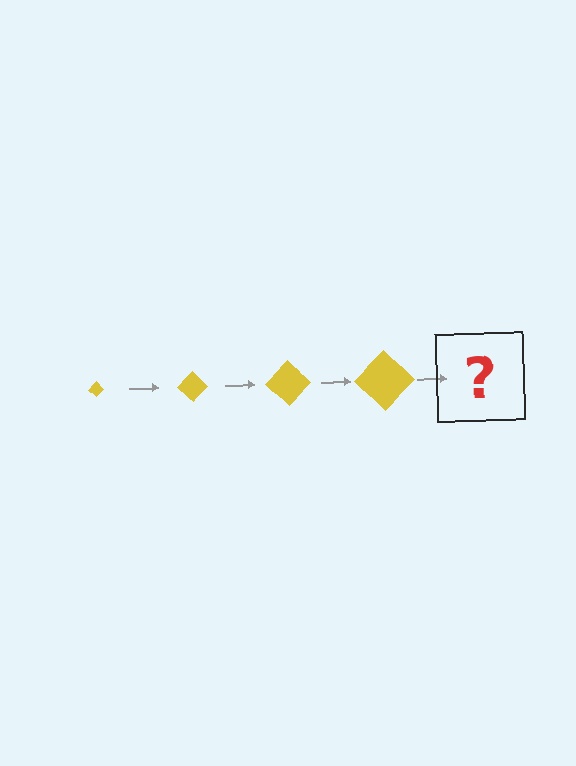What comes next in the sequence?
The next element should be a yellow diamond, larger than the previous one.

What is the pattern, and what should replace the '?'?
The pattern is that the diamond gets progressively larger each step. The '?' should be a yellow diamond, larger than the previous one.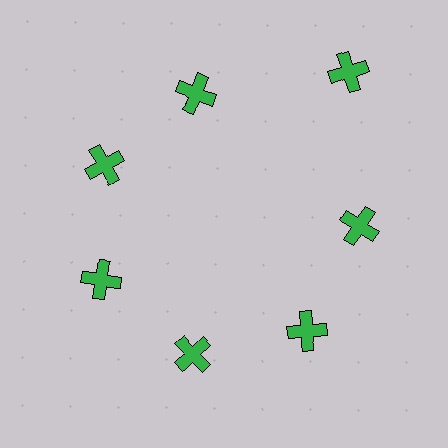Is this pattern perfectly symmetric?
No. The 7 green crosses are arranged in a ring, but one element near the 1 o'clock position is pushed outward from the center, breaking the 7-fold rotational symmetry.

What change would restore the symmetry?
The symmetry would be restored by moving it inward, back onto the ring so that all 7 crosses sit at equal angles and equal distance from the center.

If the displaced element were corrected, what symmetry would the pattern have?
It would have 7-fold rotational symmetry — the pattern would map onto itself every 51 degrees.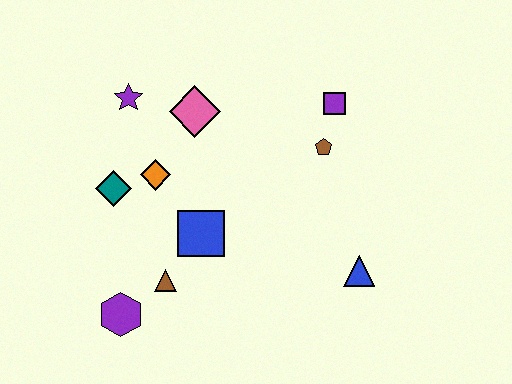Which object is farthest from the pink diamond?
The blue triangle is farthest from the pink diamond.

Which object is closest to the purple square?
The brown pentagon is closest to the purple square.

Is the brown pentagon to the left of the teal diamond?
No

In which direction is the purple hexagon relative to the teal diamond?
The purple hexagon is below the teal diamond.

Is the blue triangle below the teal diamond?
Yes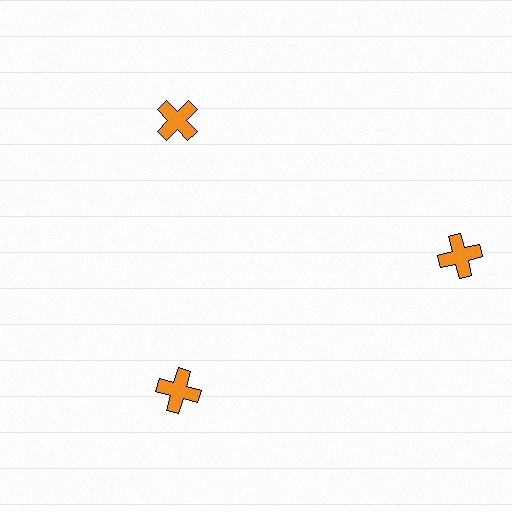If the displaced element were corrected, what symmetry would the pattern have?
It would have 3-fold rotational symmetry — the pattern would map onto itself every 120 degrees.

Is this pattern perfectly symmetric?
No. The 3 orange crosses are arranged in a ring, but one element near the 3 o'clock position is pushed outward from the center, breaking the 3-fold rotational symmetry.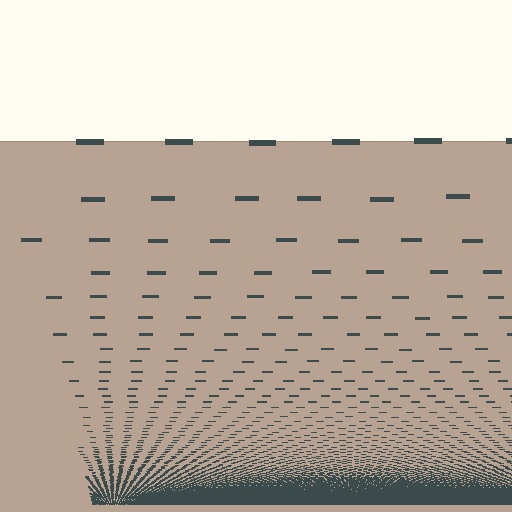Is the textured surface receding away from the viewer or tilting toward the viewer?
The surface appears to tilt toward the viewer. Texture elements get larger and sparser toward the top.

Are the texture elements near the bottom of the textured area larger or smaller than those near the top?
Smaller. The gradient is inverted — elements near the bottom are smaller and denser.